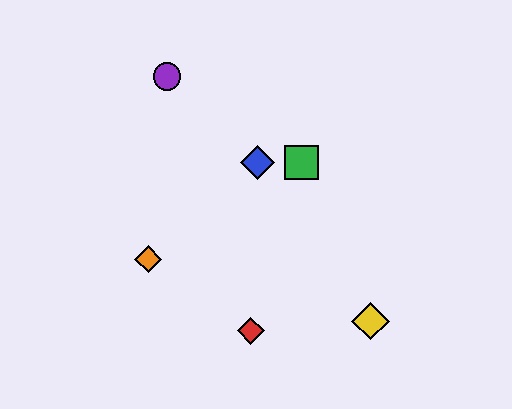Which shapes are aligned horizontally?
The blue diamond, the green square are aligned horizontally.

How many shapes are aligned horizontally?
2 shapes (the blue diamond, the green square) are aligned horizontally.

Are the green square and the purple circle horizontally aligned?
No, the green square is at y≈162 and the purple circle is at y≈77.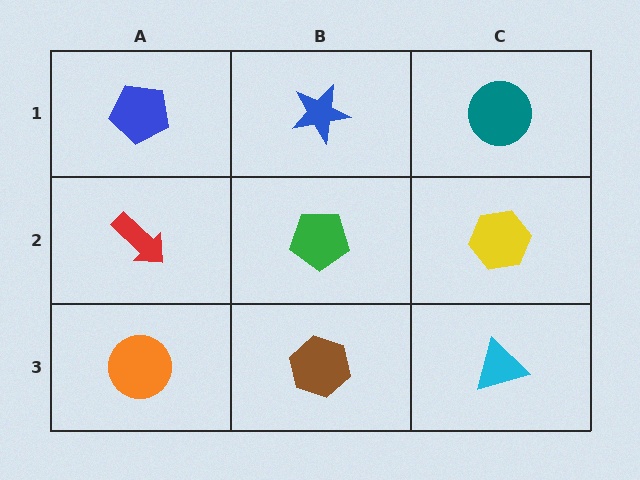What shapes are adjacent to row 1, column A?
A red arrow (row 2, column A), a blue star (row 1, column B).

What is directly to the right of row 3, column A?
A brown hexagon.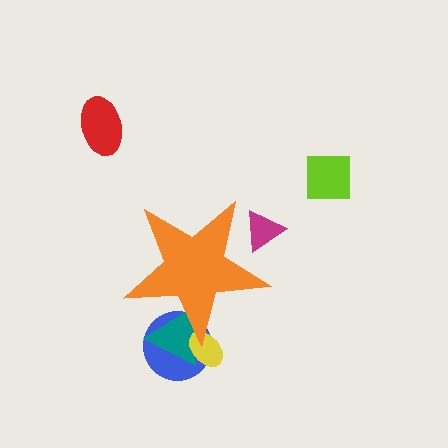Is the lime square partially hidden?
No, the lime square is fully visible.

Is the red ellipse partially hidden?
No, the red ellipse is fully visible.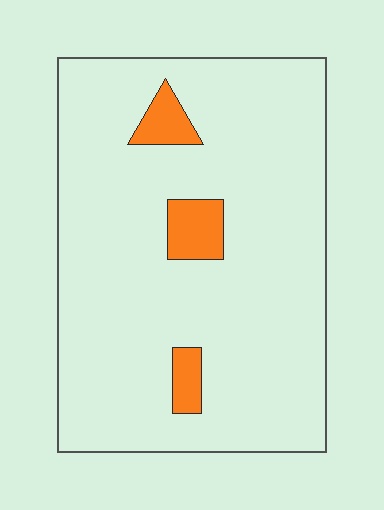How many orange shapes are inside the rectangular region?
3.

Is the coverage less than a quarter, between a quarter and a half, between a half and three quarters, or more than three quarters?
Less than a quarter.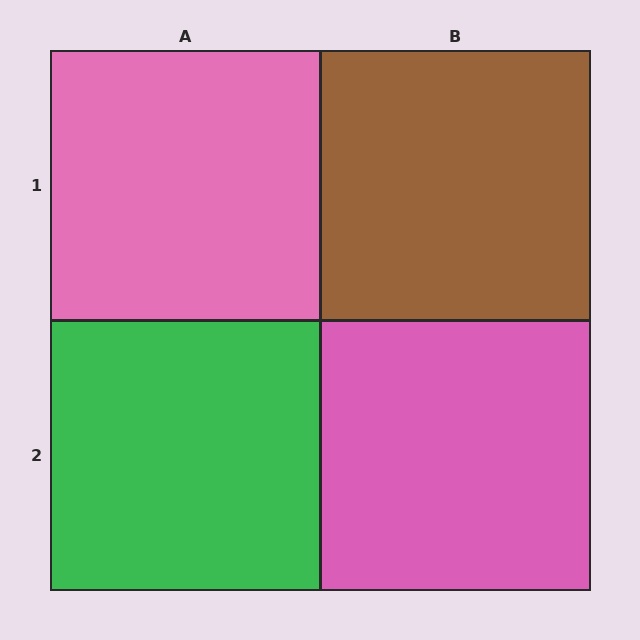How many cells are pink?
2 cells are pink.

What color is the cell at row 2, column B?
Pink.